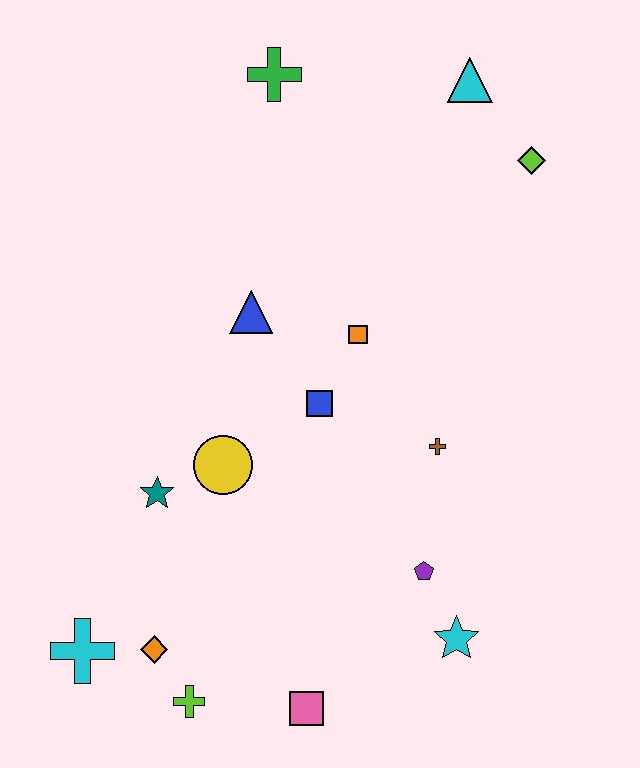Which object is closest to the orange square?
The blue square is closest to the orange square.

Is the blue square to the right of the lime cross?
Yes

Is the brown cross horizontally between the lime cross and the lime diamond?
Yes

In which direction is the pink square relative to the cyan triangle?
The pink square is below the cyan triangle.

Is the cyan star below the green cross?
Yes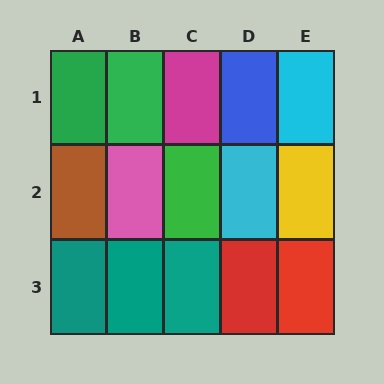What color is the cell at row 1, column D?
Blue.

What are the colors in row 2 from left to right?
Brown, pink, green, cyan, yellow.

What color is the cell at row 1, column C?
Magenta.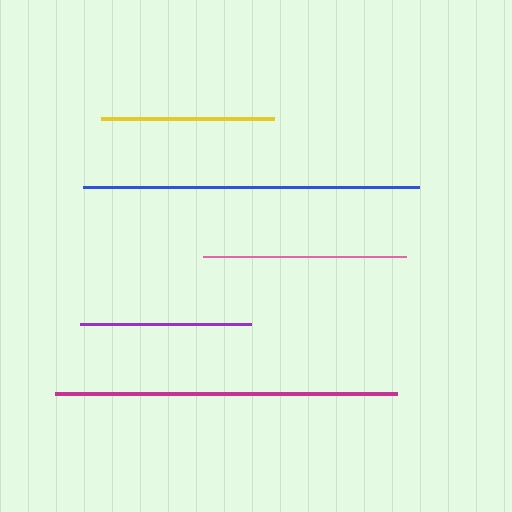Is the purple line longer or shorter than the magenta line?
The magenta line is longer than the purple line.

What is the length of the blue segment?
The blue segment is approximately 337 pixels long.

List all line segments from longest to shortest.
From longest to shortest: magenta, blue, pink, yellow, purple.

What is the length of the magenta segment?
The magenta segment is approximately 342 pixels long.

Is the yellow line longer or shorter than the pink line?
The pink line is longer than the yellow line.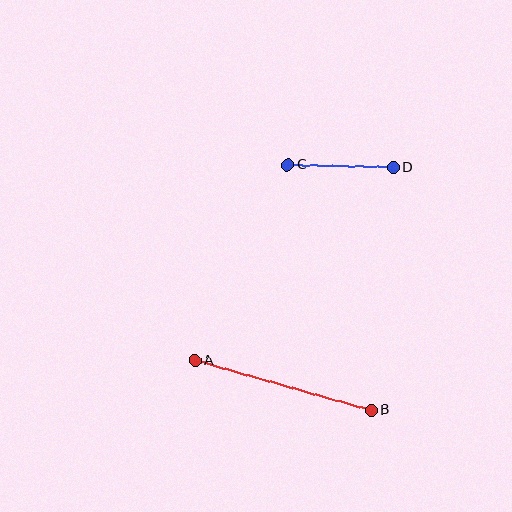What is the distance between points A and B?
The distance is approximately 183 pixels.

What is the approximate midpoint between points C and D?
The midpoint is at approximately (341, 166) pixels.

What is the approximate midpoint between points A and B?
The midpoint is at approximately (283, 385) pixels.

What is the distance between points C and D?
The distance is approximately 106 pixels.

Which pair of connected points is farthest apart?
Points A and B are farthest apart.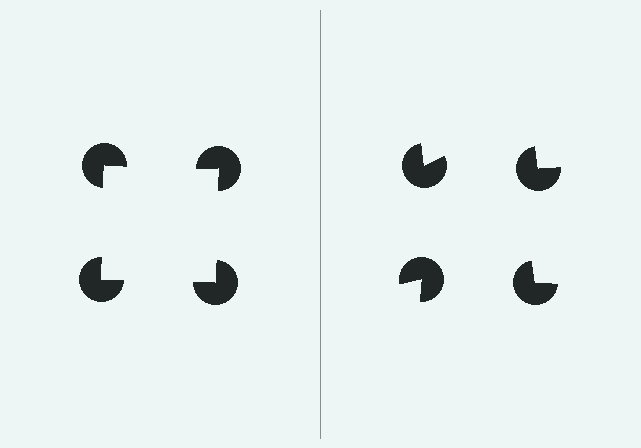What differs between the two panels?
The pac-man discs are positioned identically on both sides; only the wedge orientations differ. On the left they align to a square; on the right they are misaligned.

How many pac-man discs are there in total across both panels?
8 — 4 on each side.